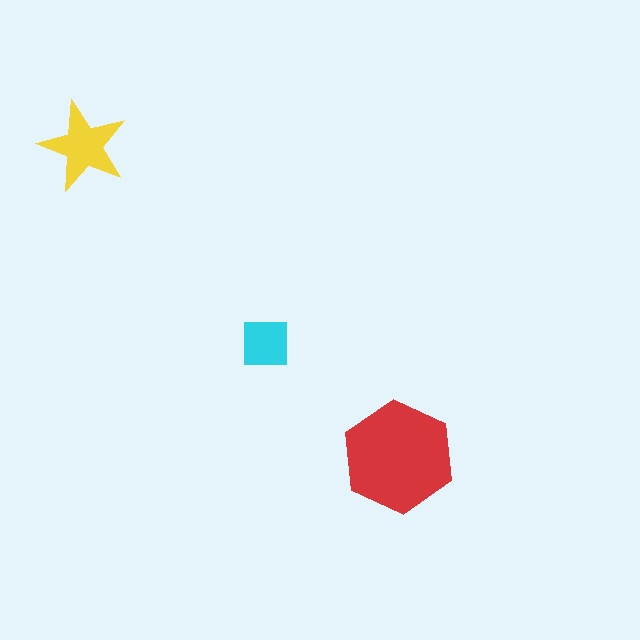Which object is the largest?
The red hexagon.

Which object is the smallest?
The cyan square.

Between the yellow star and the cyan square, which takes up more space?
The yellow star.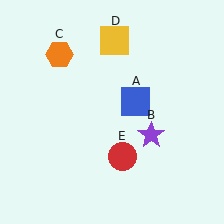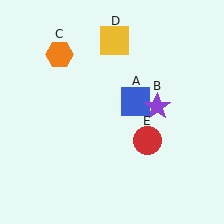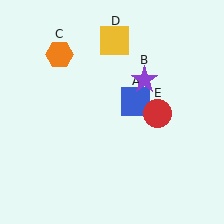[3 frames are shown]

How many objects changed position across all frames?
2 objects changed position: purple star (object B), red circle (object E).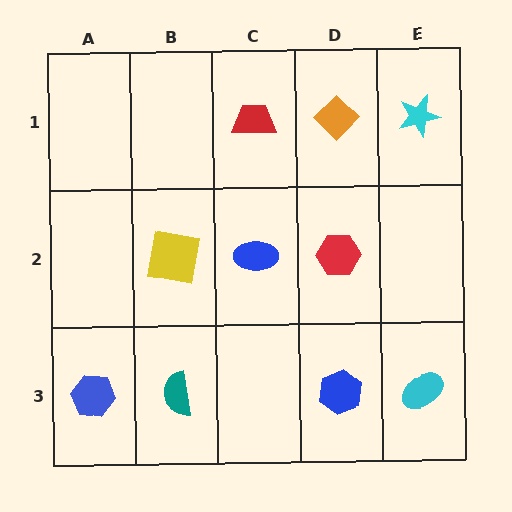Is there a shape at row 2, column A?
No, that cell is empty.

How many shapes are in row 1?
3 shapes.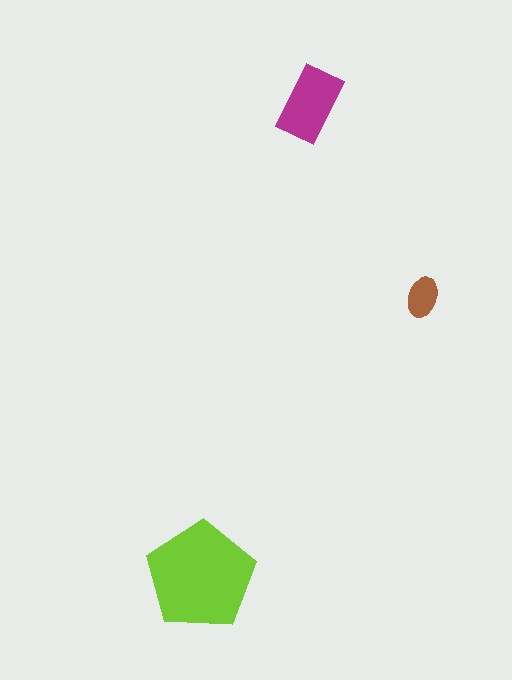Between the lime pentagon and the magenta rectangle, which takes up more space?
The lime pentagon.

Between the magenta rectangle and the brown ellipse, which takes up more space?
The magenta rectangle.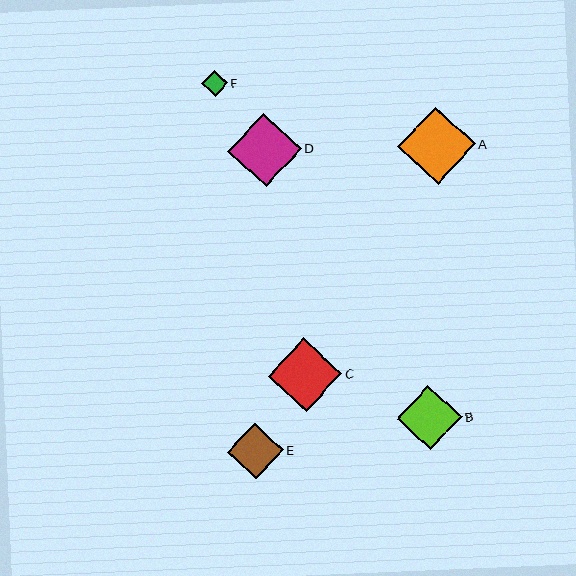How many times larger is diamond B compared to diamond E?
Diamond B is approximately 1.2 times the size of diamond E.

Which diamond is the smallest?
Diamond F is the smallest with a size of approximately 26 pixels.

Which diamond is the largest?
Diamond A is the largest with a size of approximately 77 pixels.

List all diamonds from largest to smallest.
From largest to smallest: A, C, D, B, E, F.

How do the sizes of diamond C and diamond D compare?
Diamond C and diamond D are approximately the same size.